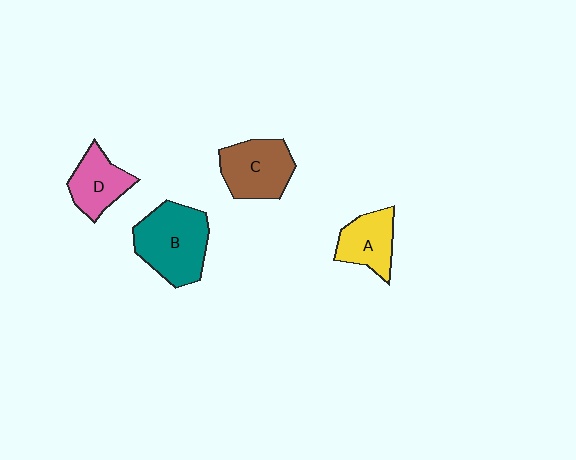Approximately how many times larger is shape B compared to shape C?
Approximately 1.2 times.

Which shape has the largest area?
Shape B (teal).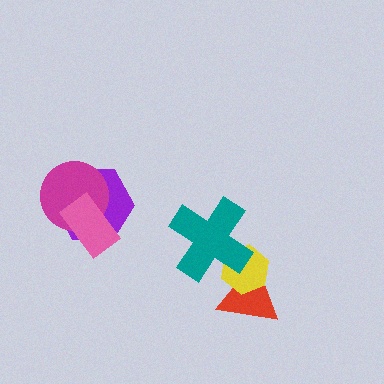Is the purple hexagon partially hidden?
Yes, it is partially covered by another shape.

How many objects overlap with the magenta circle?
2 objects overlap with the magenta circle.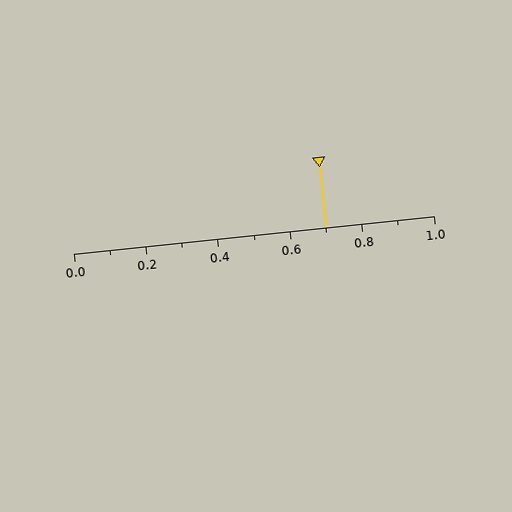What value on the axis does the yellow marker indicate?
The marker indicates approximately 0.7.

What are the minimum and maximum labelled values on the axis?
The axis runs from 0.0 to 1.0.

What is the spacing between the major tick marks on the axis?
The major ticks are spaced 0.2 apart.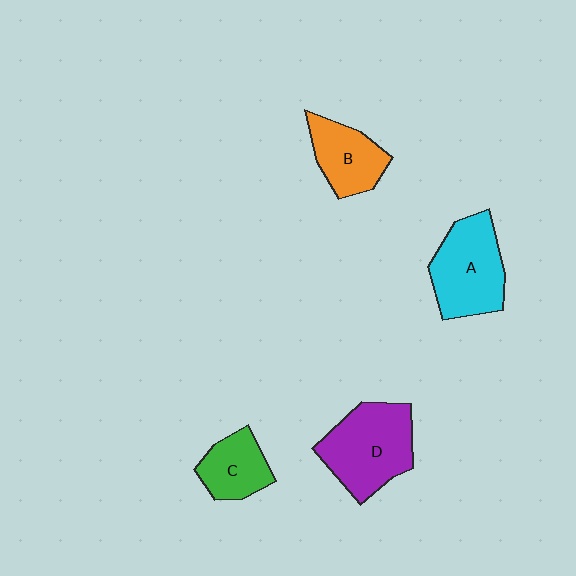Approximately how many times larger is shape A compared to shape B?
Approximately 1.4 times.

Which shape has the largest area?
Shape D (purple).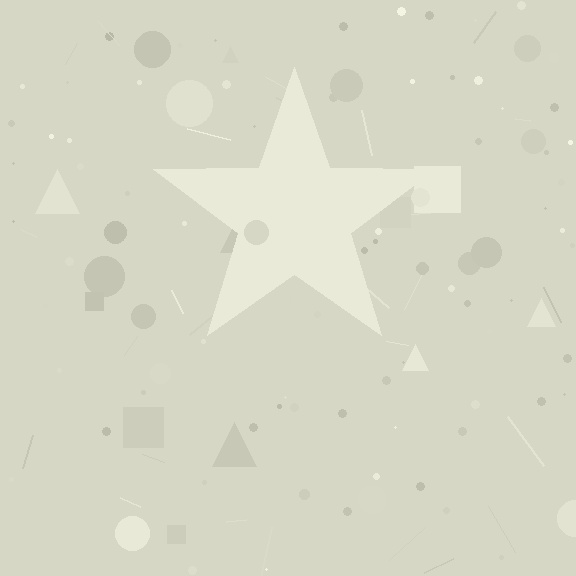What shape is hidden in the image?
A star is hidden in the image.